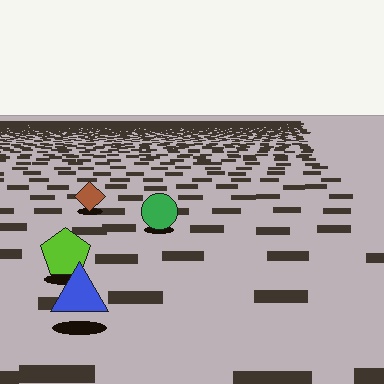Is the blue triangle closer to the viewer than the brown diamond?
Yes. The blue triangle is closer — you can tell from the texture gradient: the ground texture is coarser near it.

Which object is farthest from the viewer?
The brown diamond is farthest from the viewer. It appears smaller and the ground texture around it is denser.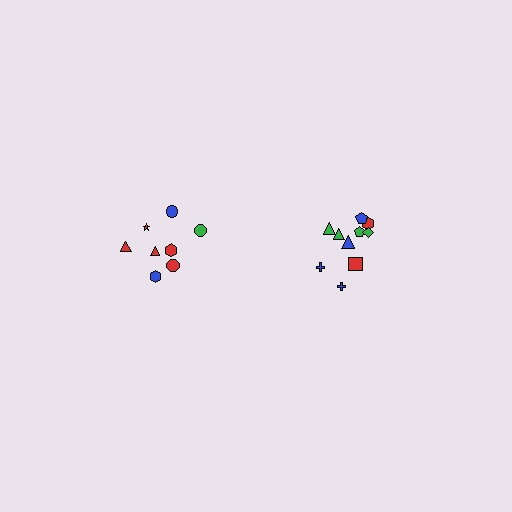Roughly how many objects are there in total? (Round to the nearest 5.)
Roughly 20 objects in total.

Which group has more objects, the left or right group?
The right group.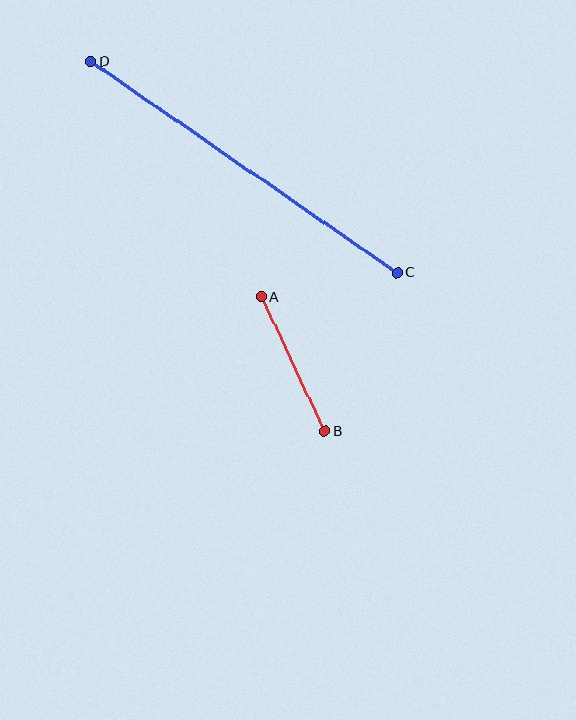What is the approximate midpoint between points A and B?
The midpoint is at approximately (293, 364) pixels.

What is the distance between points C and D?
The distance is approximately 372 pixels.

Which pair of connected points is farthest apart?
Points C and D are farthest apart.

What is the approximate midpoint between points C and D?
The midpoint is at approximately (244, 167) pixels.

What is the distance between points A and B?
The distance is approximately 148 pixels.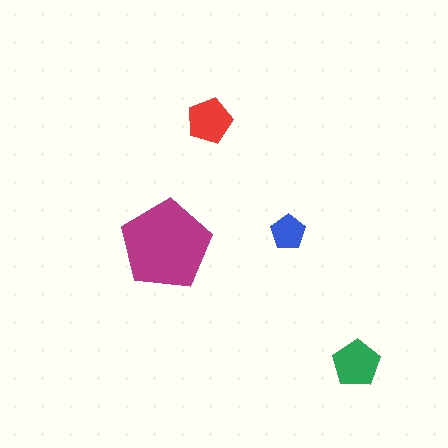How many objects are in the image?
There are 4 objects in the image.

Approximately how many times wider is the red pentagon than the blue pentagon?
About 1.5 times wider.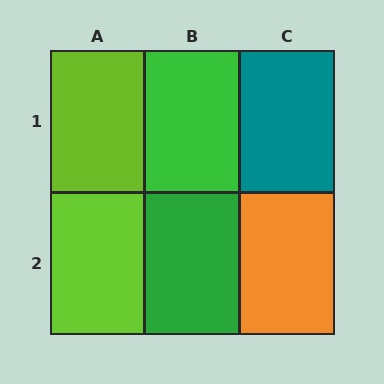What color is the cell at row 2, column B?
Green.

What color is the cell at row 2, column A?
Lime.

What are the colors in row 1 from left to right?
Lime, green, teal.